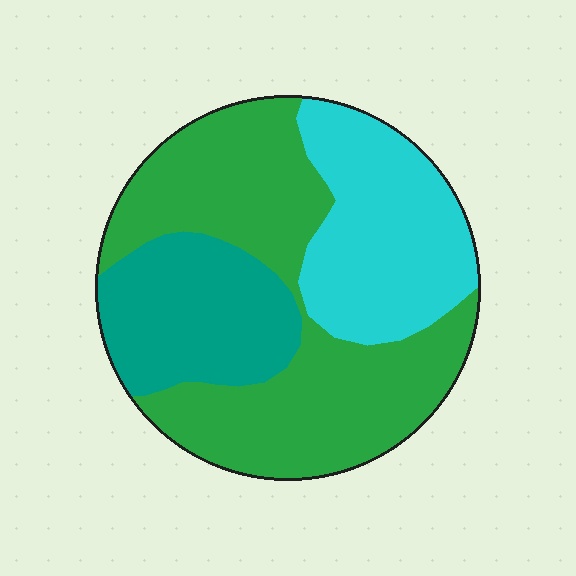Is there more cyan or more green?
Green.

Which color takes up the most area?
Green, at roughly 50%.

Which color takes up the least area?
Teal, at roughly 20%.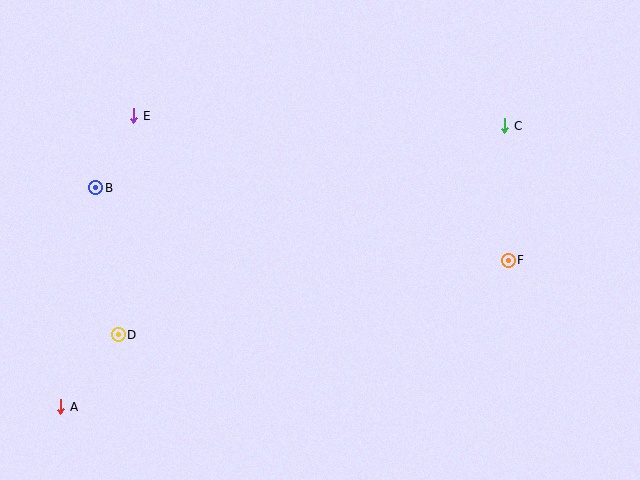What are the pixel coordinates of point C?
Point C is at (505, 126).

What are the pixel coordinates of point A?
Point A is at (60, 407).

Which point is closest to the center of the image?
Point F at (508, 260) is closest to the center.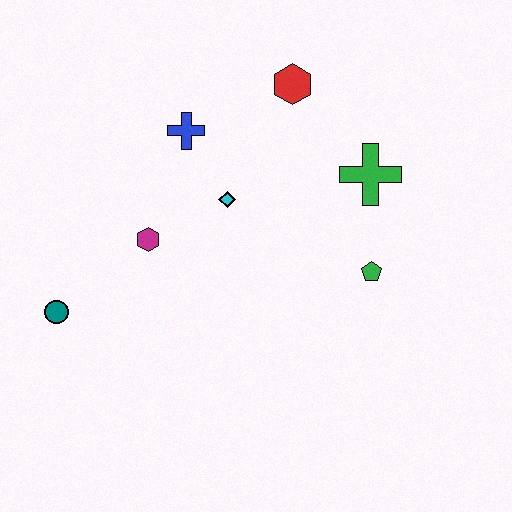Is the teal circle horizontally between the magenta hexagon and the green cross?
No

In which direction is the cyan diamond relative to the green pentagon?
The cyan diamond is to the left of the green pentagon.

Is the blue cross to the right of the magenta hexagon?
Yes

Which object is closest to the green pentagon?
The green cross is closest to the green pentagon.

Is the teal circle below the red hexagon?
Yes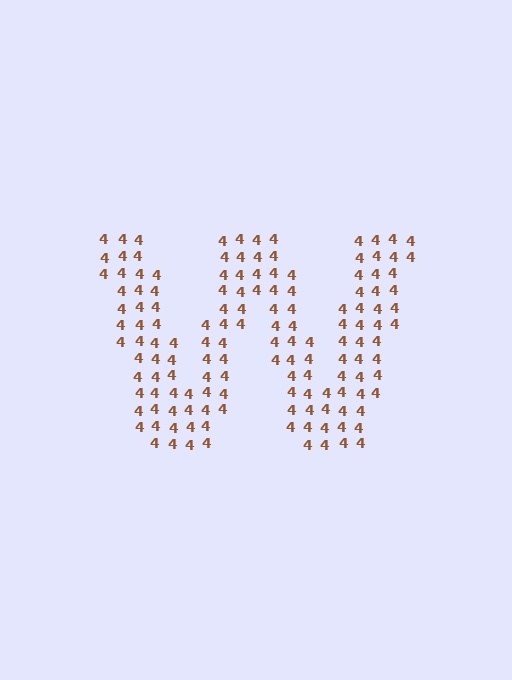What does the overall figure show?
The overall figure shows the letter W.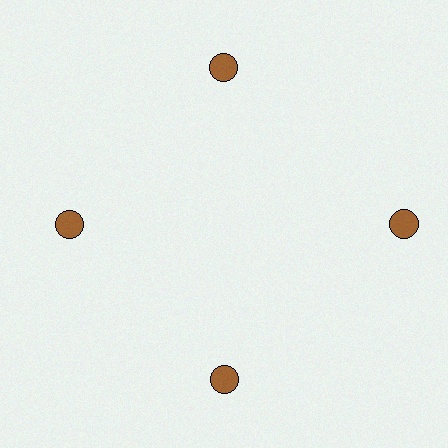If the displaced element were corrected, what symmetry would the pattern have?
It would have 4-fold rotational symmetry — the pattern would map onto itself every 90 degrees.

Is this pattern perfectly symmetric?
No. The 4 brown circles are arranged in a ring, but one element near the 3 o'clock position is pushed outward from the center, breaking the 4-fold rotational symmetry.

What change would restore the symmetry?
The symmetry would be restored by moving it inward, back onto the ring so that all 4 circles sit at equal angles and equal distance from the center.